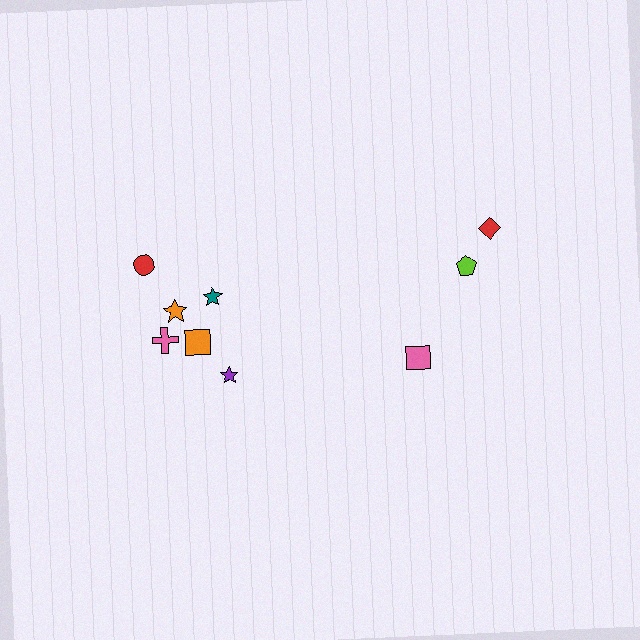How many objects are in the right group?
There are 3 objects.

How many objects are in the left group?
There are 6 objects.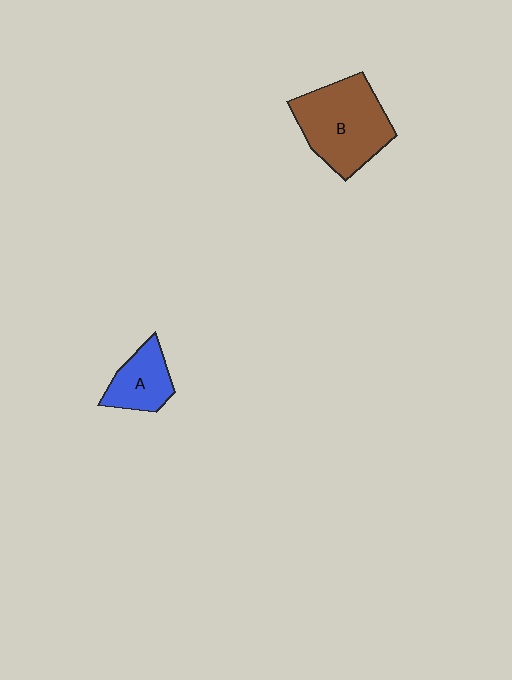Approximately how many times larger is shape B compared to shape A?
Approximately 2.0 times.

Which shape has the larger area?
Shape B (brown).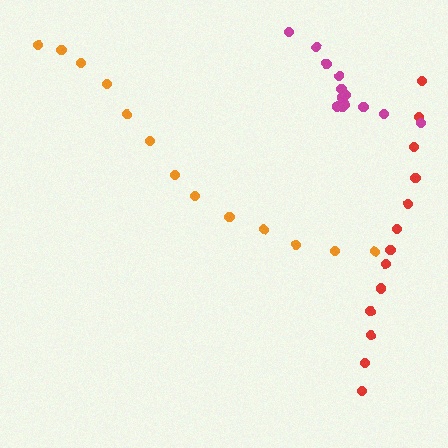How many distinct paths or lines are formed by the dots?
There are 3 distinct paths.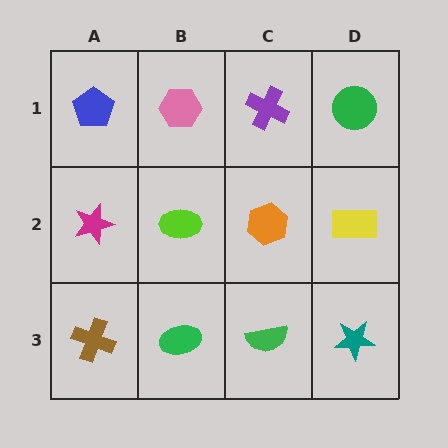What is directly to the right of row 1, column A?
A pink hexagon.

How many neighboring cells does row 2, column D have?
3.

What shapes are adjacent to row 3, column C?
An orange hexagon (row 2, column C), a green ellipse (row 3, column B), a teal star (row 3, column D).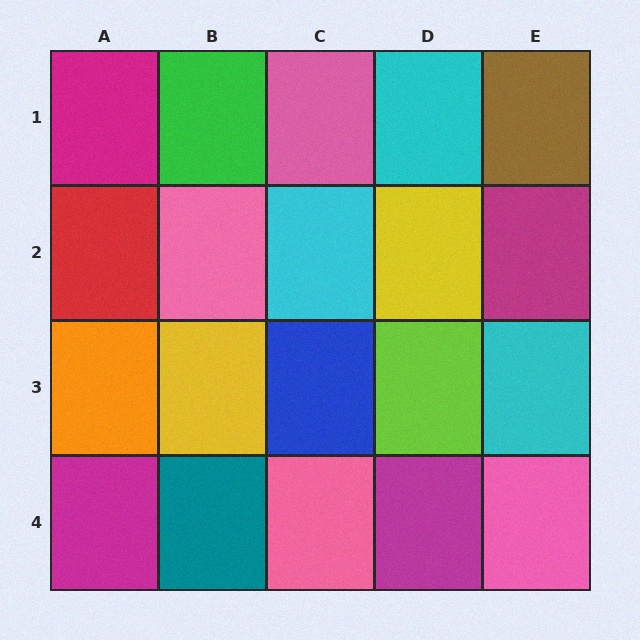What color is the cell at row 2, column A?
Red.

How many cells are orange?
1 cell is orange.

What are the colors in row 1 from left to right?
Magenta, green, pink, cyan, brown.